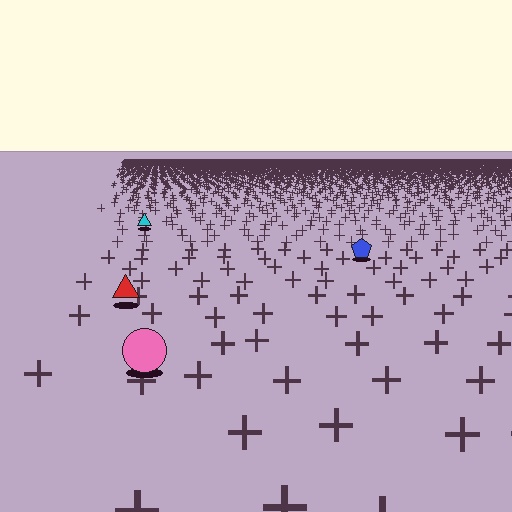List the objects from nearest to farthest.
From nearest to farthest: the pink circle, the red triangle, the blue pentagon, the cyan triangle.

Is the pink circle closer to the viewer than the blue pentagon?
Yes. The pink circle is closer — you can tell from the texture gradient: the ground texture is coarser near it.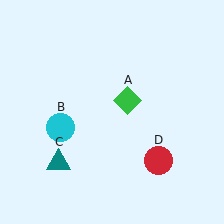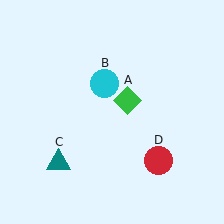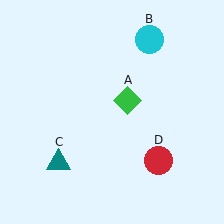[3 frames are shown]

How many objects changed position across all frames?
1 object changed position: cyan circle (object B).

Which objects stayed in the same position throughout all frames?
Green diamond (object A) and teal triangle (object C) and red circle (object D) remained stationary.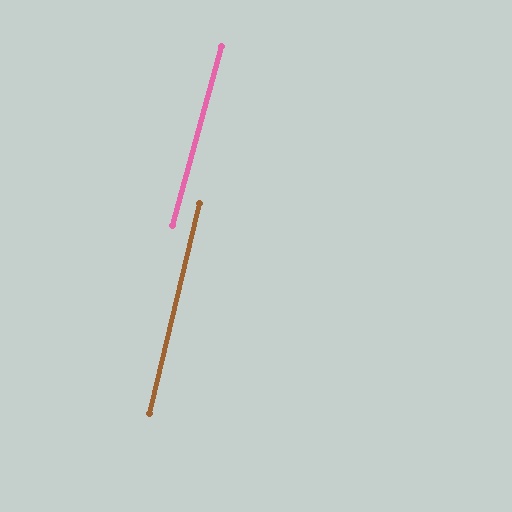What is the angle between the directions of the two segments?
Approximately 2 degrees.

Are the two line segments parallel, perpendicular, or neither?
Parallel — their directions differ by only 1.9°.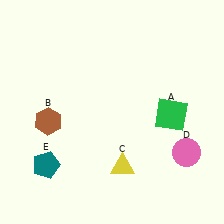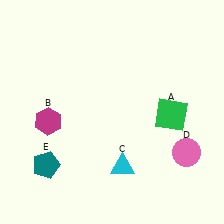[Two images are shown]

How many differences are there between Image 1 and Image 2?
There are 2 differences between the two images.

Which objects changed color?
B changed from brown to magenta. C changed from yellow to cyan.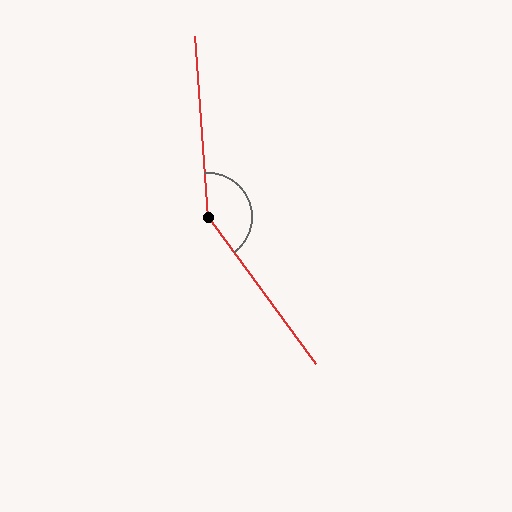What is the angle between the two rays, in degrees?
Approximately 148 degrees.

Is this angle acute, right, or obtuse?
It is obtuse.